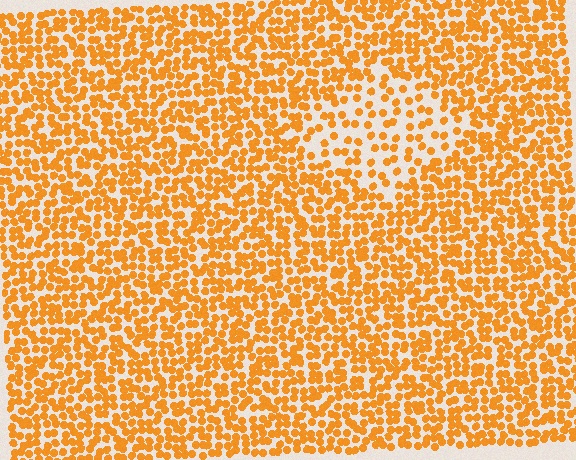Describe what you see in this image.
The image contains small orange elements arranged at two different densities. A diamond-shaped region is visible where the elements are less densely packed than the surrounding area.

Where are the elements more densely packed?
The elements are more densely packed outside the diamond boundary.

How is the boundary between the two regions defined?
The boundary is defined by a change in element density (approximately 2.1x ratio). All elements are the same color, size, and shape.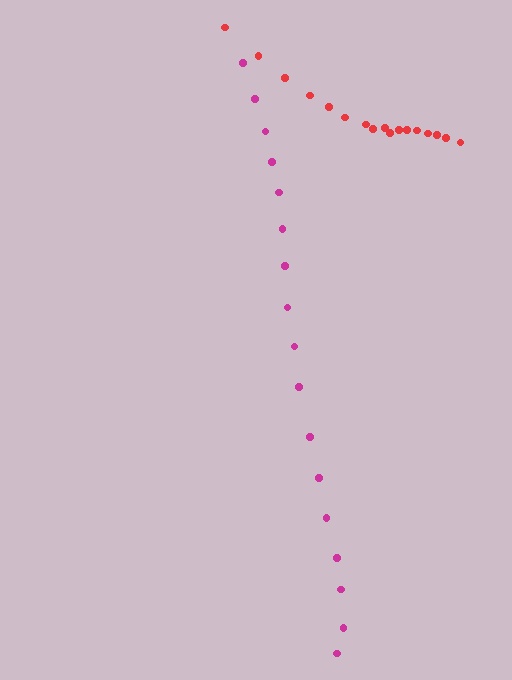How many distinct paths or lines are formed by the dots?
There are 2 distinct paths.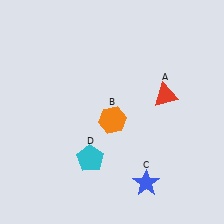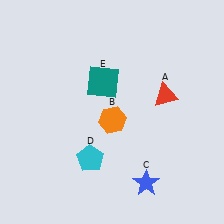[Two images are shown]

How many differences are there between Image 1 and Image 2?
There is 1 difference between the two images.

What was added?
A teal square (E) was added in Image 2.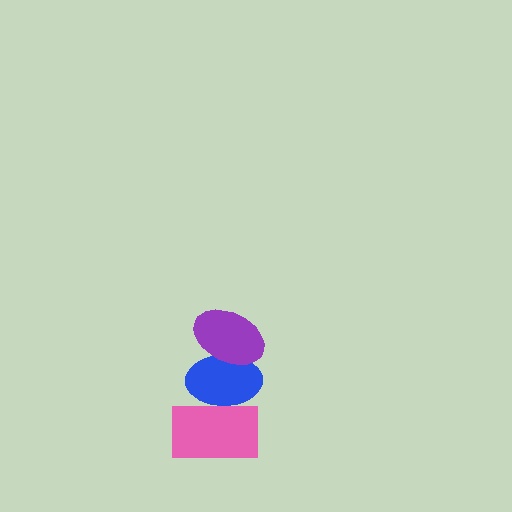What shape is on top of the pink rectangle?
The blue ellipse is on top of the pink rectangle.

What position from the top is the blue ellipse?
The blue ellipse is 2nd from the top.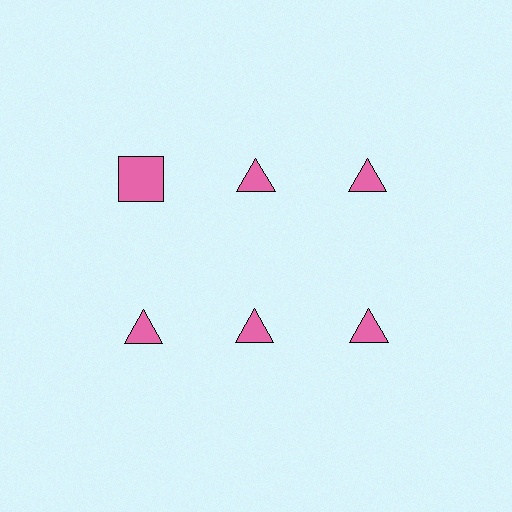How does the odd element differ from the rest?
It has a different shape: square instead of triangle.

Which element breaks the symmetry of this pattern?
The pink square in the top row, leftmost column breaks the symmetry. All other shapes are pink triangles.